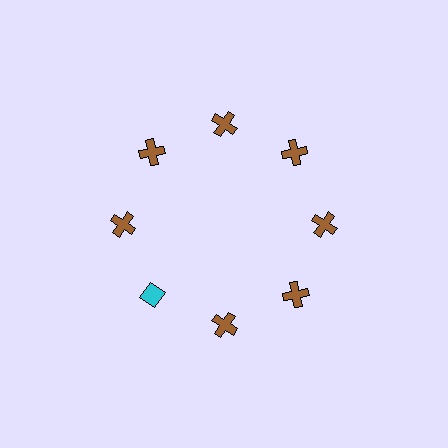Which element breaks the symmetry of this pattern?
The cyan diamond at roughly the 8 o'clock position breaks the symmetry. All other shapes are brown crosses.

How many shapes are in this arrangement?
There are 8 shapes arranged in a ring pattern.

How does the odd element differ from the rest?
It differs in both color (cyan instead of brown) and shape (diamond instead of cross).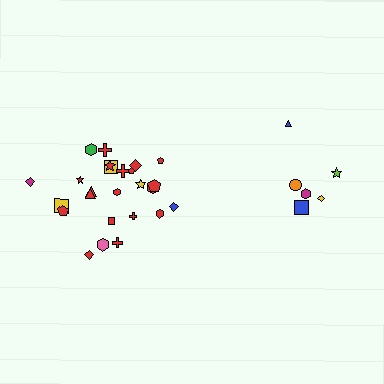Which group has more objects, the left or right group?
The left group.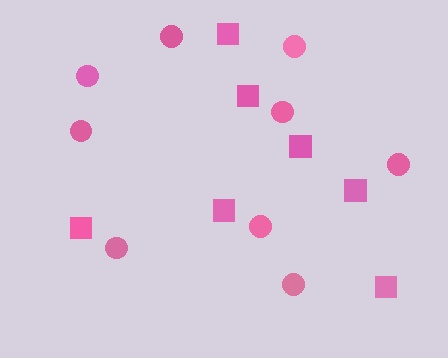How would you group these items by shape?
There are 2 groups: one group of circles (9) and one group of squares (7).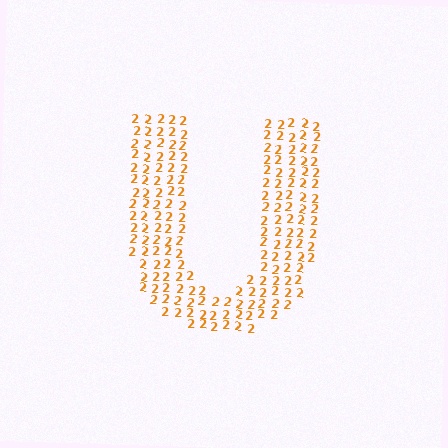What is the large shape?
The large shape is the letter U.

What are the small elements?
The small elements are digit 2's.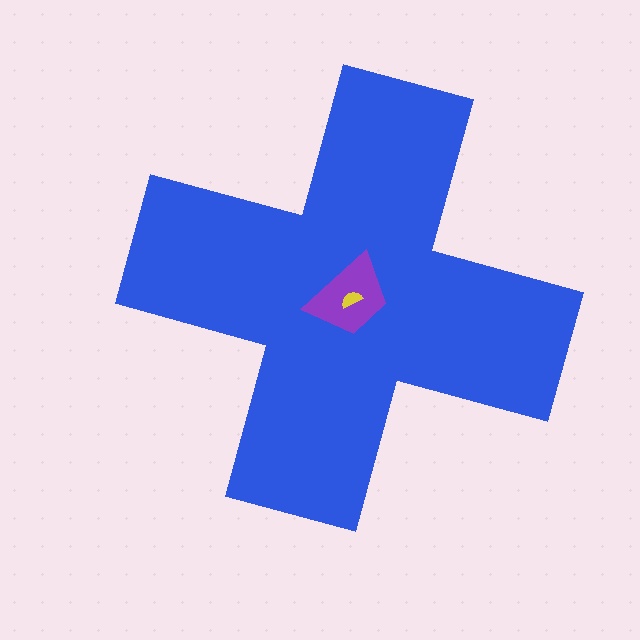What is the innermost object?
The yellow semicircle.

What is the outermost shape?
The blue cross.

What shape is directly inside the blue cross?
The purple trapezoid.